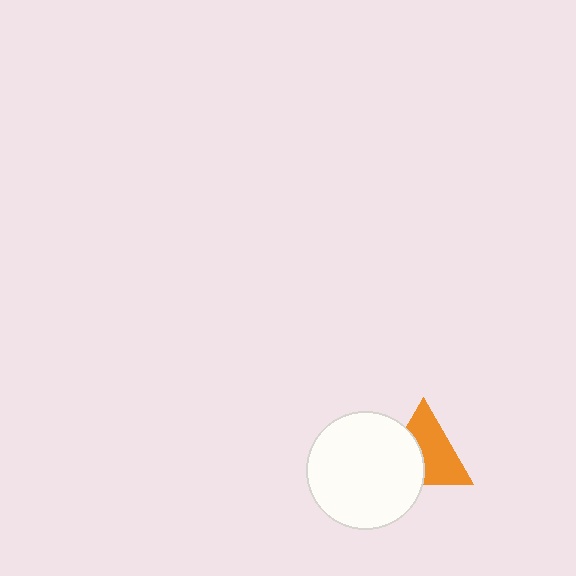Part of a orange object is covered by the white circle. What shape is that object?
It is a triangle.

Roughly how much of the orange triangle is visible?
About half of it is visible (roughly 60%).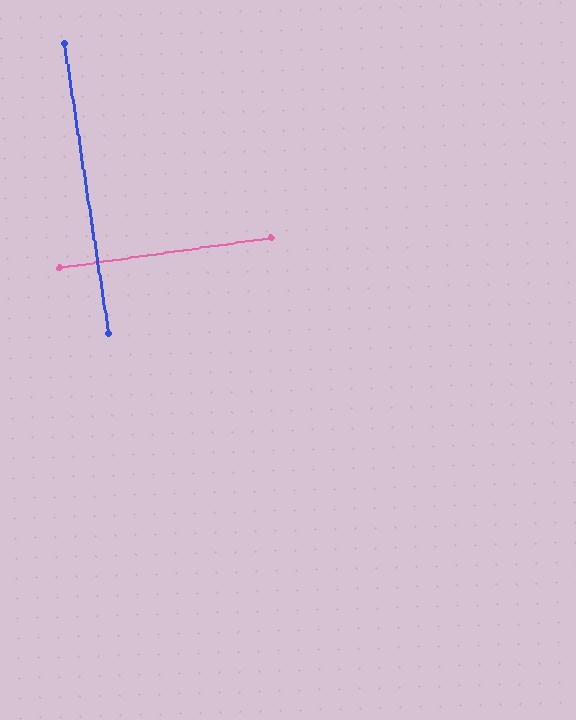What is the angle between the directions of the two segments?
Approximately 89 degrees.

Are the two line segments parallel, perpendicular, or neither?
Perpendicular — they meet at approximately 89°.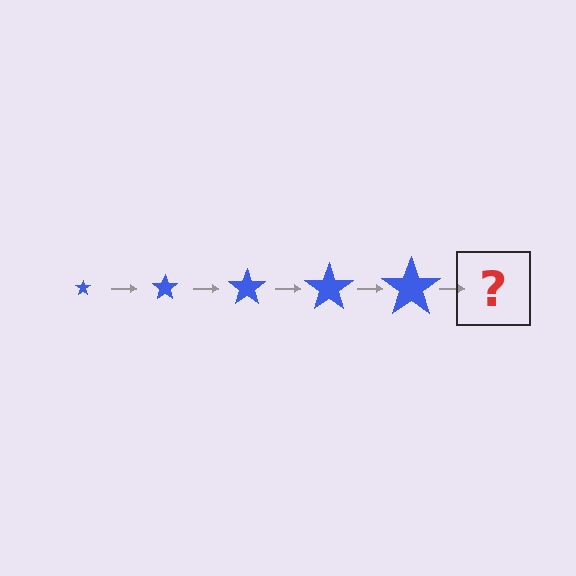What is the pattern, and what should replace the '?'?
The pattern is that the star gets progressively larger each step. The '?' should be a blue star, larger than the previous one.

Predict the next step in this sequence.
The next step is a blue star, larger than the previous one.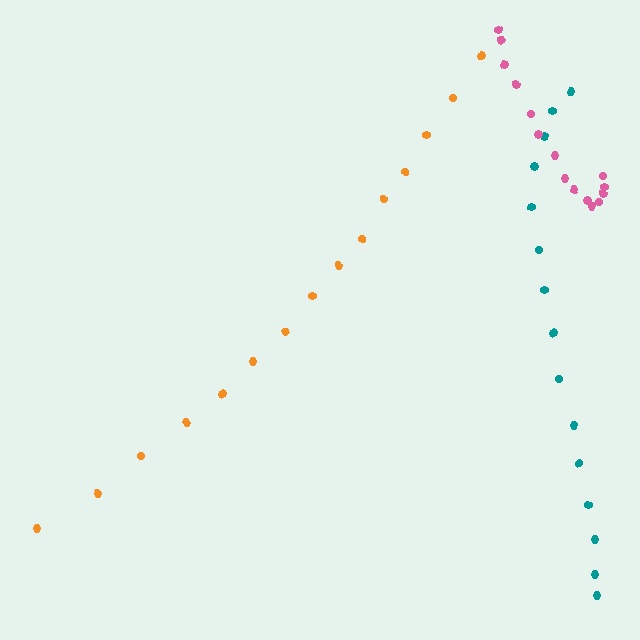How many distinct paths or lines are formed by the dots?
There are 3 distinct paths.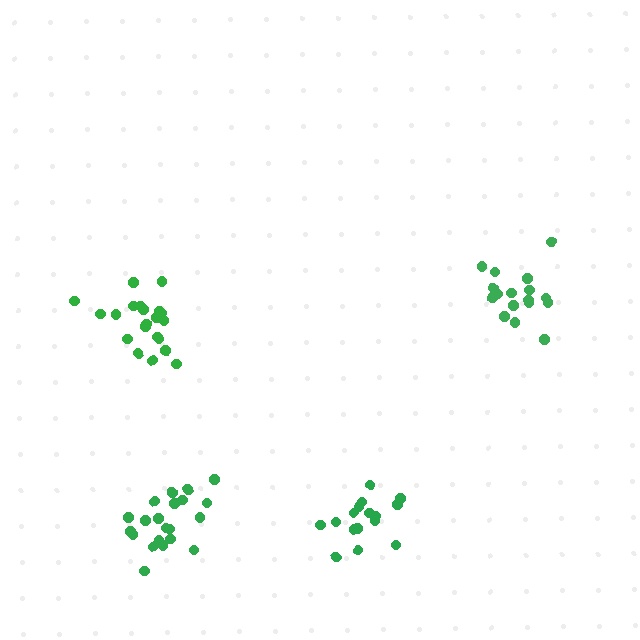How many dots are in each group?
Group 1: 21 dots, Group 2: 16 dots, Group 3: 17 dots, Group 4: 21 dots (75 total).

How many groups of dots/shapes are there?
There are 4 groups.